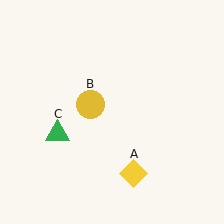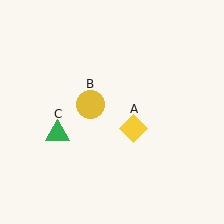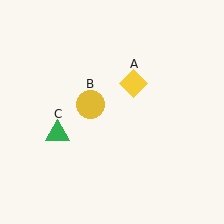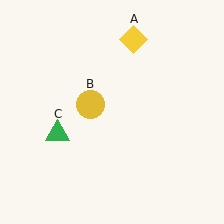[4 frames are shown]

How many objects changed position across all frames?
1 object changed position: yellow diamond (object A).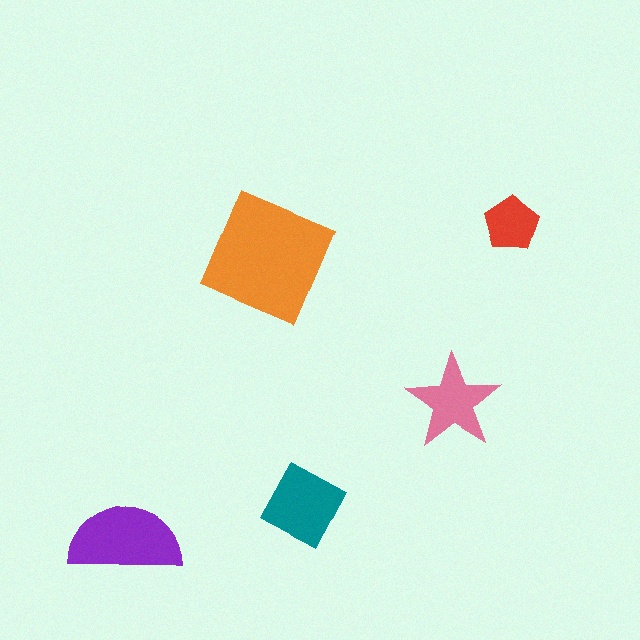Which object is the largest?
The orange square.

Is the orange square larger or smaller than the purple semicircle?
Larger.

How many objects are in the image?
There are 5 objects in the image.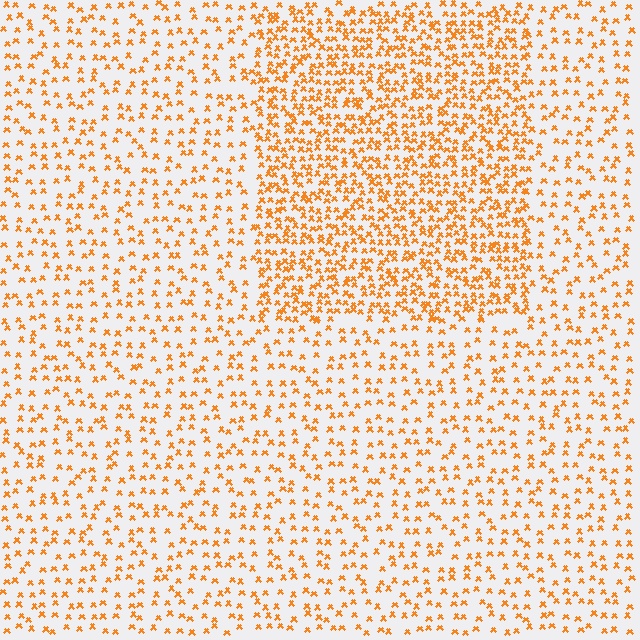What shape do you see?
I see a rectangle.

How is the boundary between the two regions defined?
The boundary is defined by a change in element density (approximately 2.1x ratio). All elements are the same color, size, and shape.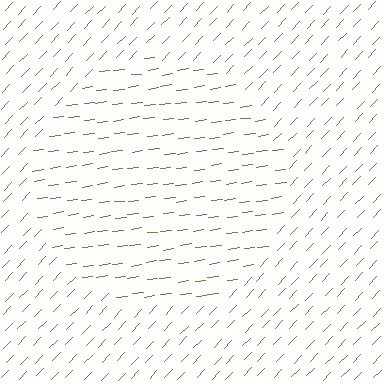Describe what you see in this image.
The image is filled with small brown line segments. A circle region in the image has lines oriented differently from the surrounding lines, creating a visible texture boundary.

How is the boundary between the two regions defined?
The boundary is defined purely by a change in line orientation (approximately 39 degrees difference). All lines are the same color and thickness.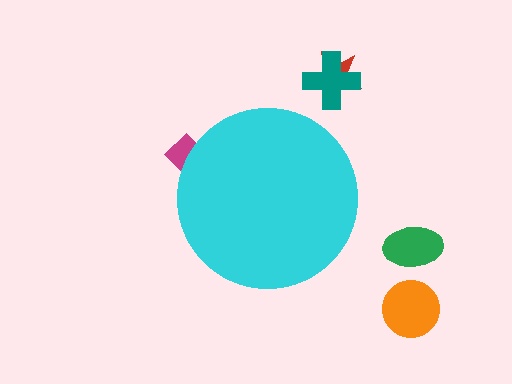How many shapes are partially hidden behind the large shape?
1 shape is partially hidden.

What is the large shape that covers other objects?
A cyan circle.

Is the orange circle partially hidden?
No, the orange circle is fully visible.